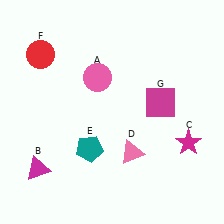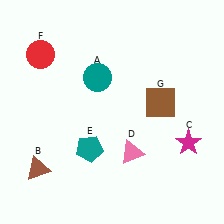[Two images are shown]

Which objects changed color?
A changed from pink to teal. B changed from magenta to brown. G changed from magenta to brown.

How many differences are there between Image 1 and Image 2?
There are 3 differences between the two images.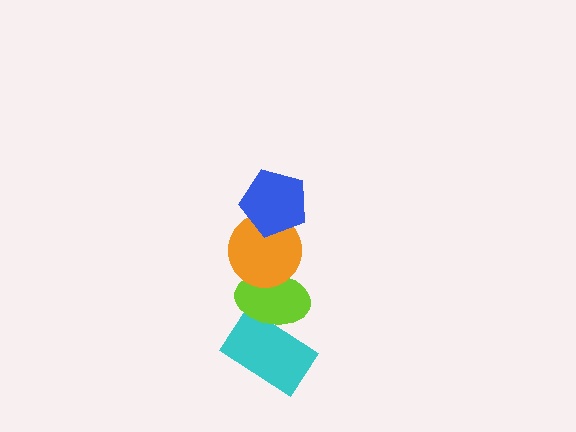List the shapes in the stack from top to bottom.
From top to bottom: the blue pentagon, the orange circle, the lime ellipse, the cyan rectangle.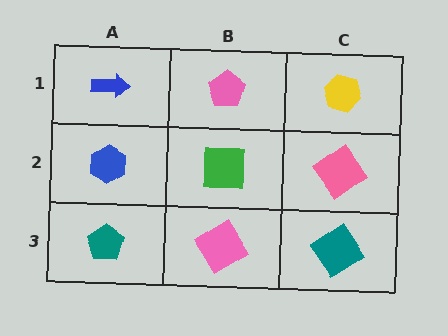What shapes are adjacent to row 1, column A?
A blue hexagon (row 2, column A), a pink pentagon (row 1, column B).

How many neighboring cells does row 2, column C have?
3.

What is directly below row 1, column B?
A green square.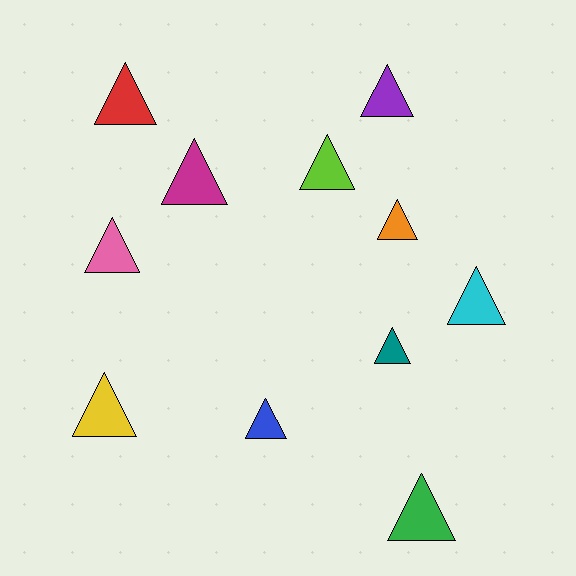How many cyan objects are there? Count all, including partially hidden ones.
There is 1 cyan object.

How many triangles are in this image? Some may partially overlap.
There are 11 triangles.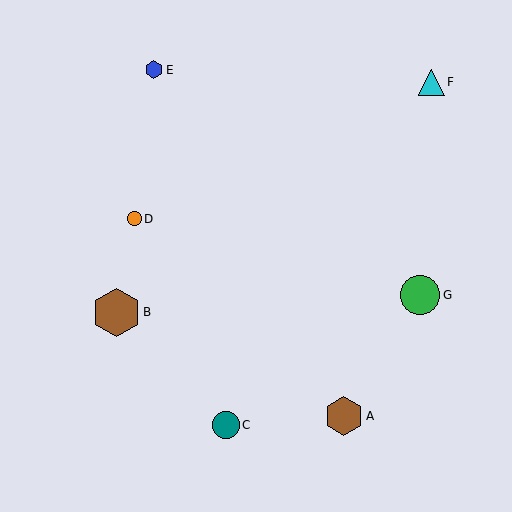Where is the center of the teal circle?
The center of the teal circle is at (226, 425).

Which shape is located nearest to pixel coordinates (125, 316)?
The brown hexagon (labeled B) at (116, 312) is nearest to that location.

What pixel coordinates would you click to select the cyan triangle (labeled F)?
Click at (431, 82) to select the cyan triangle F.